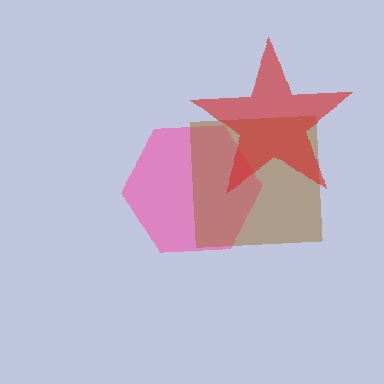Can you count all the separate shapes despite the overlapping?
Yes, there are 3 separate shapes.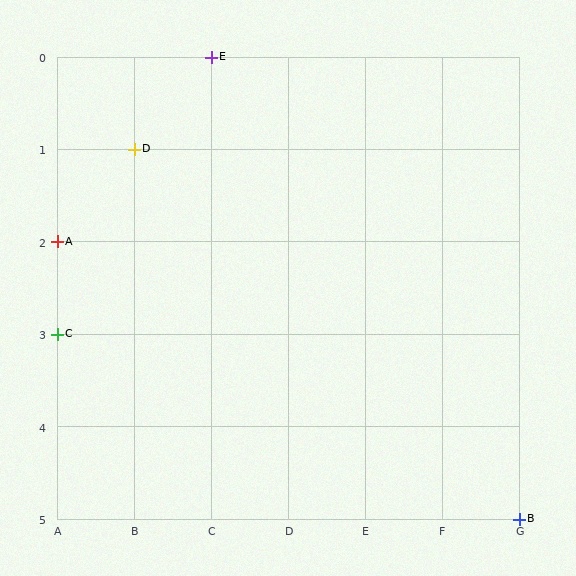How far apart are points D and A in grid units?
Points D and A are 1 column and 1 row apart (about 1.4 grid units diagonally).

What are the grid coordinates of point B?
Point B is at grid coordinates (G, 5).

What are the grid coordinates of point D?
Point D is at grid coordinates (B, 1).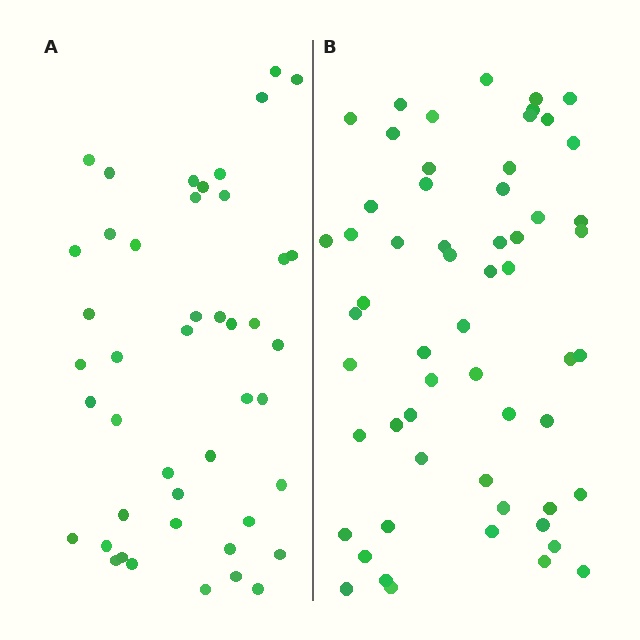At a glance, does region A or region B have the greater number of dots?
Region B (the right region) has more dots.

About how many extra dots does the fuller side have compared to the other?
Region B has approximately 15 more dots than region A.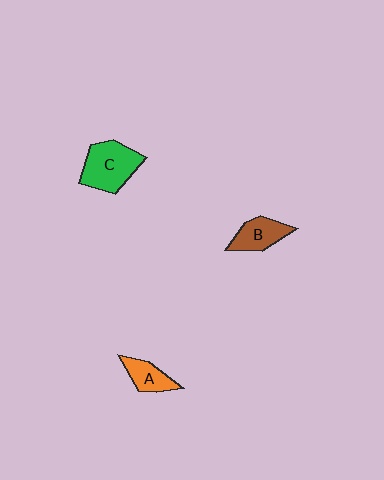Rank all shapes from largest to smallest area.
From largest to smallest: C (green), B (brown), A (orange).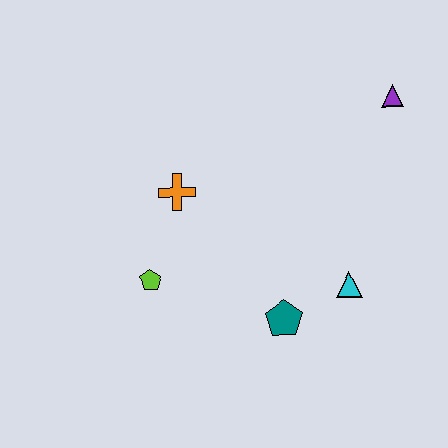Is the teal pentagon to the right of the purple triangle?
No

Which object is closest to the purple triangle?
The cyan triangle is closest to the purple triangle.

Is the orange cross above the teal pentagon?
Yes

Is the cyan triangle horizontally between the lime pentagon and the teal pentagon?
No